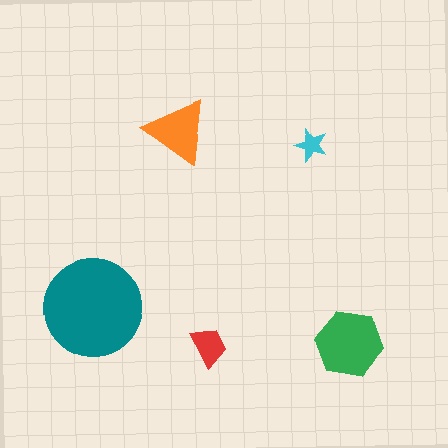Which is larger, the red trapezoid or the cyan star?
The red trapezoid.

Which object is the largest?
The teal circle.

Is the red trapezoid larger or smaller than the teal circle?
Smaller.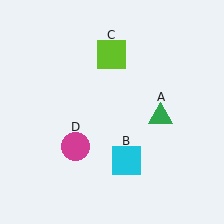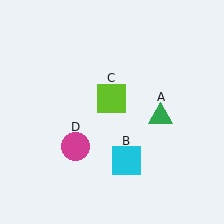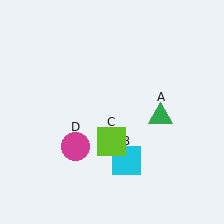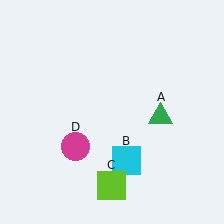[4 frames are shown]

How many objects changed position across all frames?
1 object changed position: lime square (object C).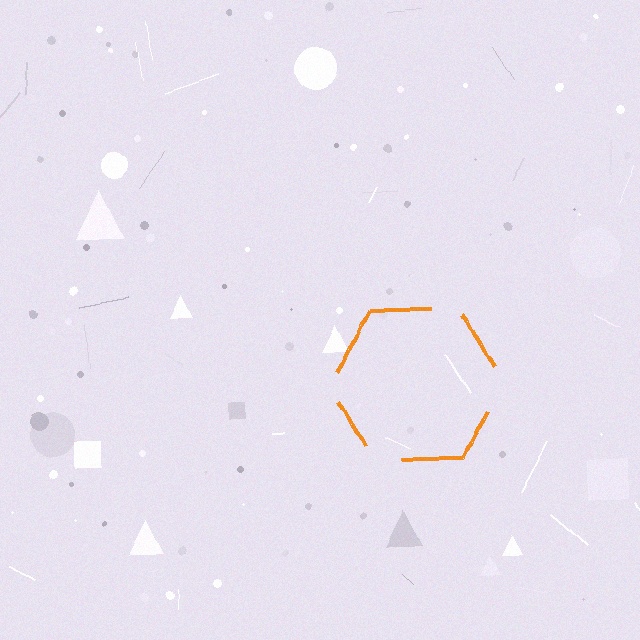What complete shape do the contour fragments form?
The contour fragments form a hexagon.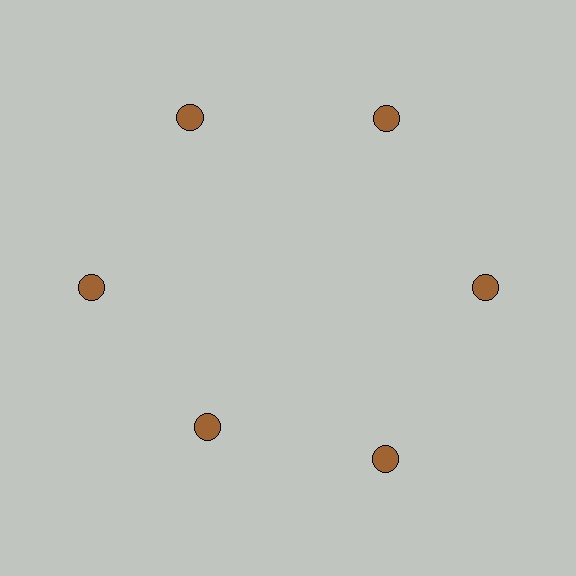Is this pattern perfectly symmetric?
No. The 6 brown circles are arranged in a ring, but one element near the 7 o'clock position is pulled inward toward the center, breaking the 6-fold rotational symmetry.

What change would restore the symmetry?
The symmetry would be restored by moving it outward, back onto the ring so that all 6 circles sit at equal angles and equal distance from the center.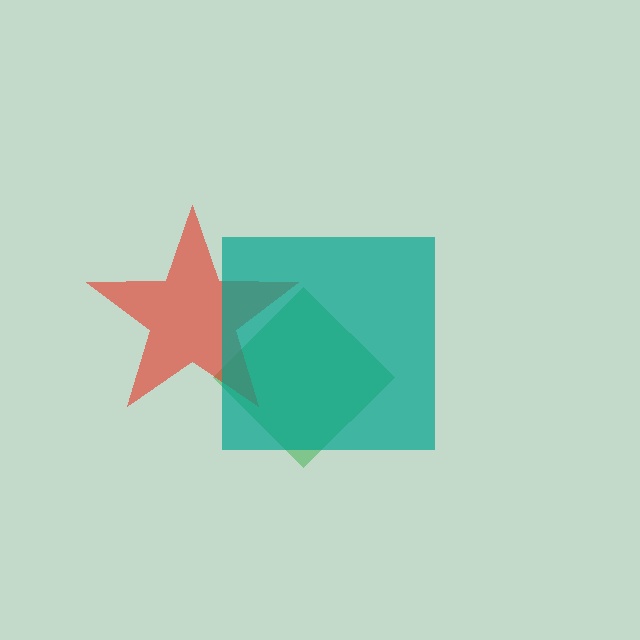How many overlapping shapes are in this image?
There are 3 overlapping shapes in the image.